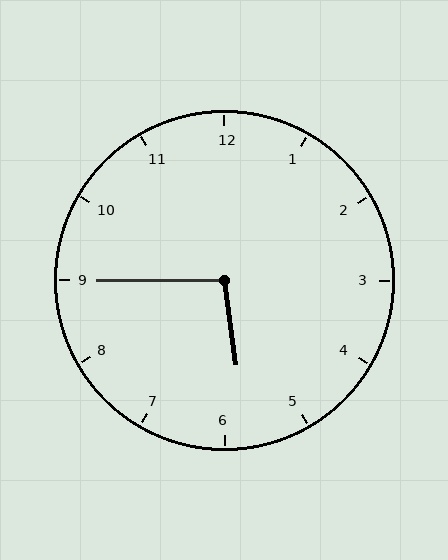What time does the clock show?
5:45.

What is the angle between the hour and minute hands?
Approximately 98 degrees.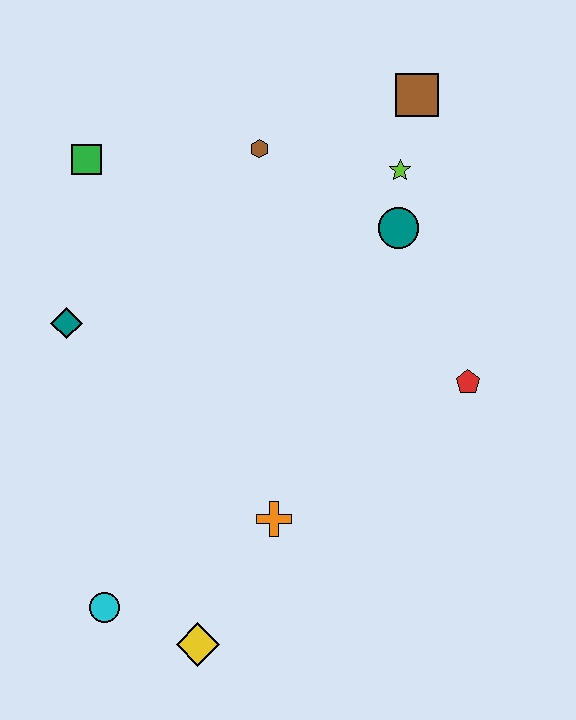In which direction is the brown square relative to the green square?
The brown square is to the right of the green square.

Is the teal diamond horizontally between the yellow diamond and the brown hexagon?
No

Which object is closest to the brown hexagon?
The lime star is closest to the brown hexagon.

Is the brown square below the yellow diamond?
No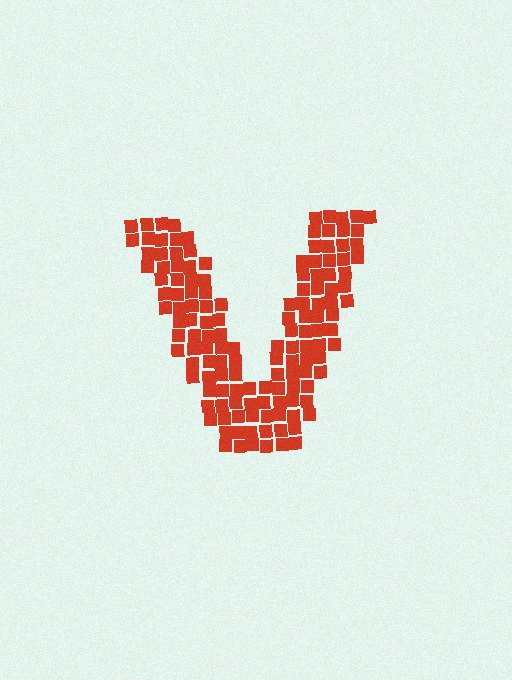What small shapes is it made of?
It is made of small squares.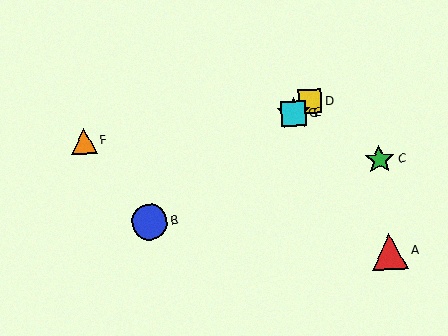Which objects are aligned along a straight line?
Objects B, D, E, G are aligned along a straight line.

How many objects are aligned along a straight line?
4 objects (B, D, E, G) are aligned along a straight line.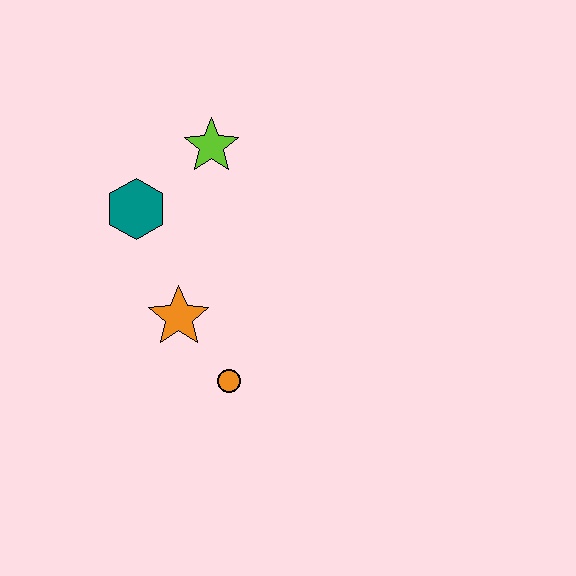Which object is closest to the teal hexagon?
The lime star is closest to the teal hexagon.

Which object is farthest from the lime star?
The orange circle is farthest from the lime star.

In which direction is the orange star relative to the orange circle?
The orange star is above the orange circle.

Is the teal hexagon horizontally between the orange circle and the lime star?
No